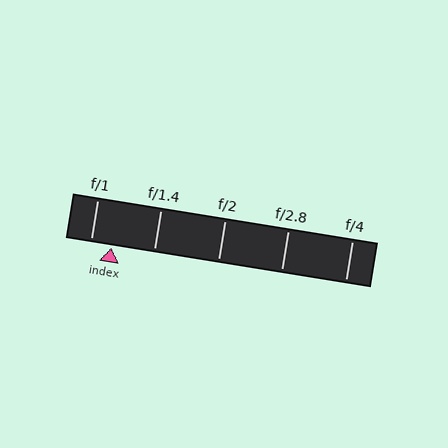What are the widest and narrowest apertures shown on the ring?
The widest aperture shown is f/1 and the narrowest is f/4.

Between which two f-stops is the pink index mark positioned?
The index mark is between f/1 and f/1.4.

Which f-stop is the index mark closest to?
The index mark is closest to f/1.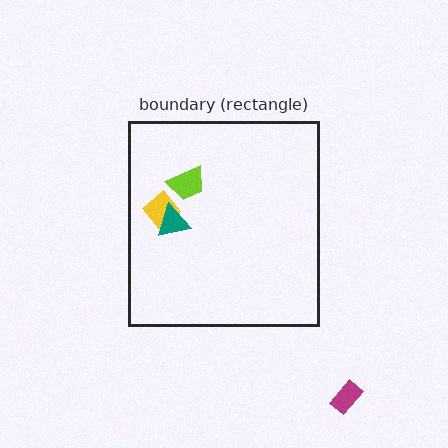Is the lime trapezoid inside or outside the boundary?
Inside.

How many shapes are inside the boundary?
3 inside, 1 outside.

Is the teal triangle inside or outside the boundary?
Inside.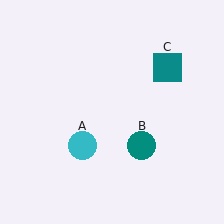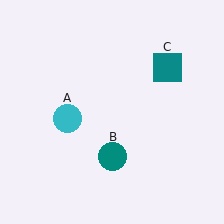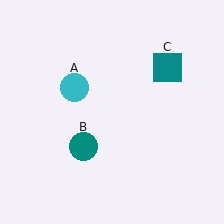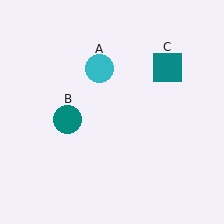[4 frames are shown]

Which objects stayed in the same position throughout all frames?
Teal square (object C) remained stationary.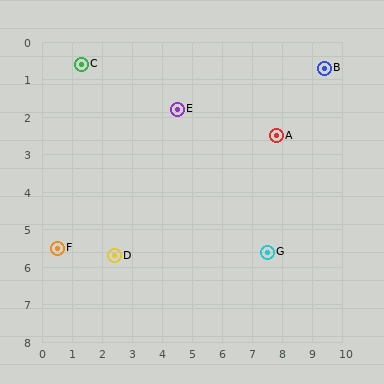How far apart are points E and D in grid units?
Points E and D are about 4.4 grid units apart.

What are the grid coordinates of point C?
Point C is at approximately (1.3, 0.6).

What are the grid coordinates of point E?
Point E is at approximately (4.5, 1.8).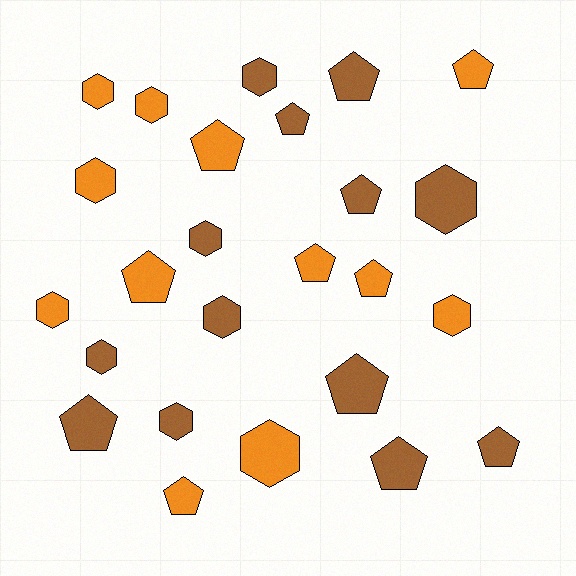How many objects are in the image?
There are 25 objects.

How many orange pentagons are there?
There are 6 orange pentagons.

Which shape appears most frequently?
Pentagon, with 13 objects.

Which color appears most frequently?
Brown, with 13 objects.